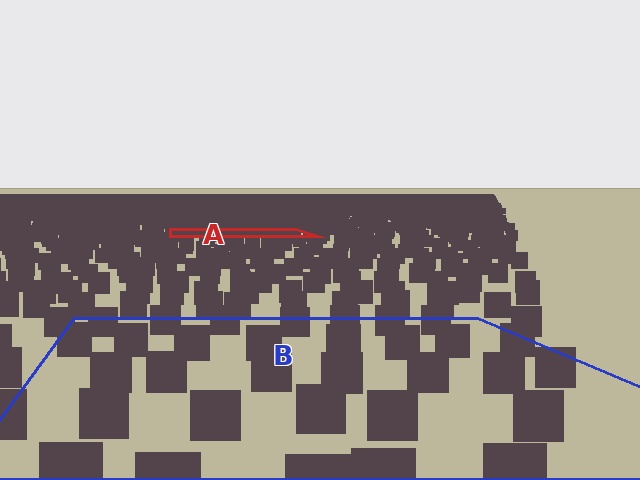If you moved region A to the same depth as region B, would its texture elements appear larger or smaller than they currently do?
They would appear larger. At a closer depth, the same texture elements are projected at a bigger on-screen size.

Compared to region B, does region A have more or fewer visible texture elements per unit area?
Region A has more texture elements per unit area — they are packed more densely because it is farther away.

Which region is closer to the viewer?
Region B is closer. The texture elements there are larger and more spread out.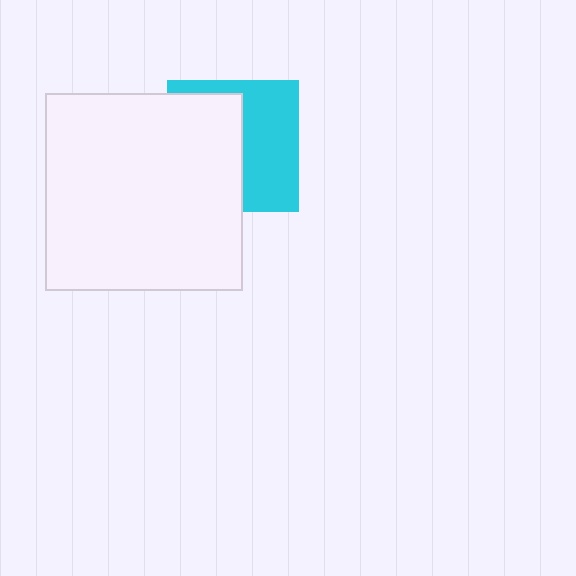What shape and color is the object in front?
The object in front is a white rectangle.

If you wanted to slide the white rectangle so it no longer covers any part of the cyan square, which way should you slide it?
Slide it left — that is the most direct way to separate the two shapes.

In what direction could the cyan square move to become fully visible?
The cyan square could move right. That would shift it out from behind the white rectangle entirely.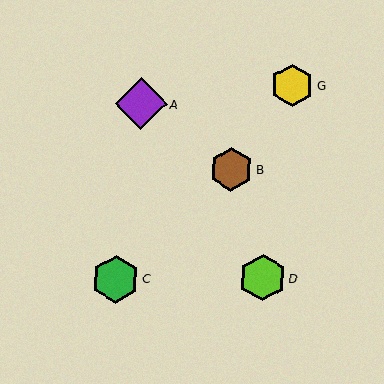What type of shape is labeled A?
Shape A is a purple diamond.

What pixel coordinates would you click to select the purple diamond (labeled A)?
Click at (141, 104) to select the purple diamond A.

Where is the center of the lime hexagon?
The center of the lime hexagon is at (263, 278).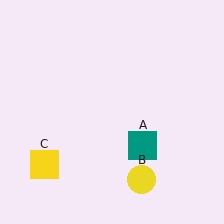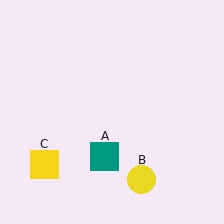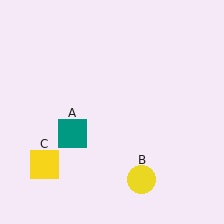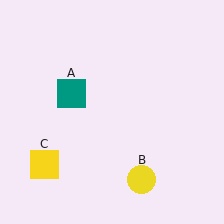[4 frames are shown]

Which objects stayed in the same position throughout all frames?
Yellow circle (object B) and yellow square (object C) remained stationary.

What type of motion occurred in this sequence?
The teal square (object A) rotated clockwise around the center of the scene.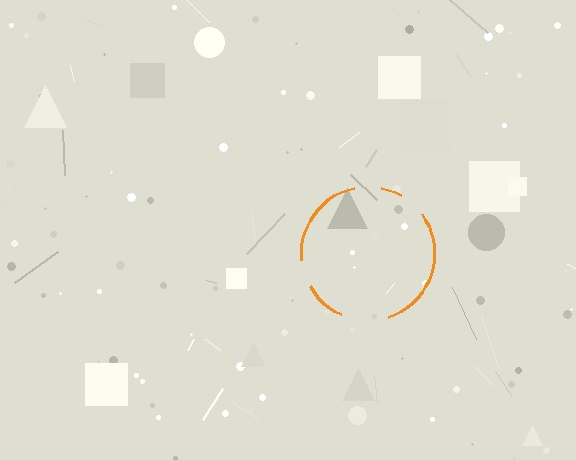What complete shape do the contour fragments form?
The contour fragments form a circle.